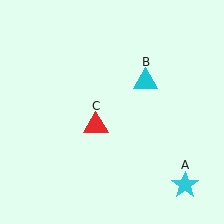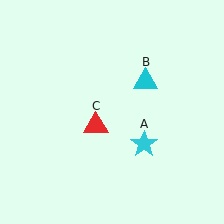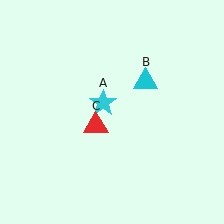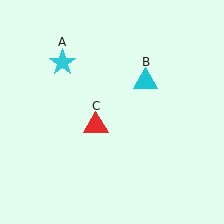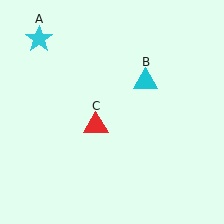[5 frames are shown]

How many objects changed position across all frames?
1 object changed position: cyan star (object A).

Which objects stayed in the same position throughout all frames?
Cyan triangle (object B) and red triangle (object C) remained stationary.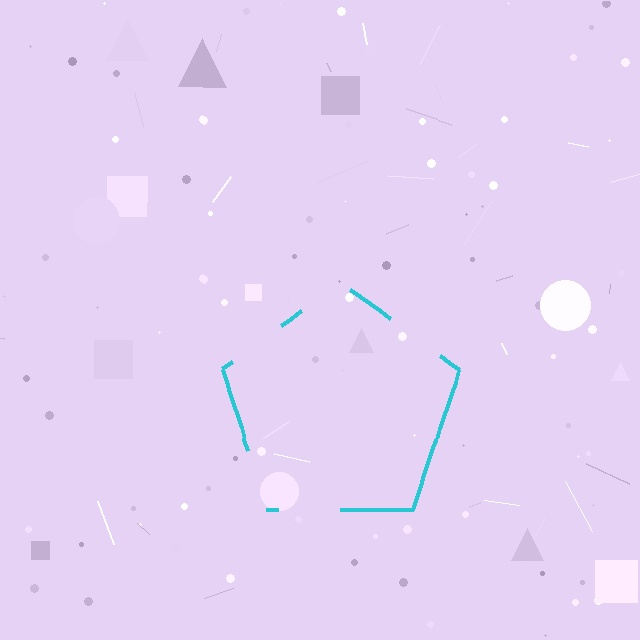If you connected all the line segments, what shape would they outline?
They would outline a pentagon.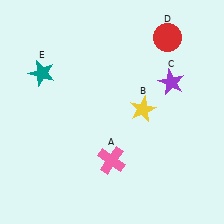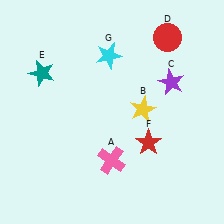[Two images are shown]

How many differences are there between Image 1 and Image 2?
There are 2 differences between the two images.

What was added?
A red star (F), a cyan star (G) were added in Image 2.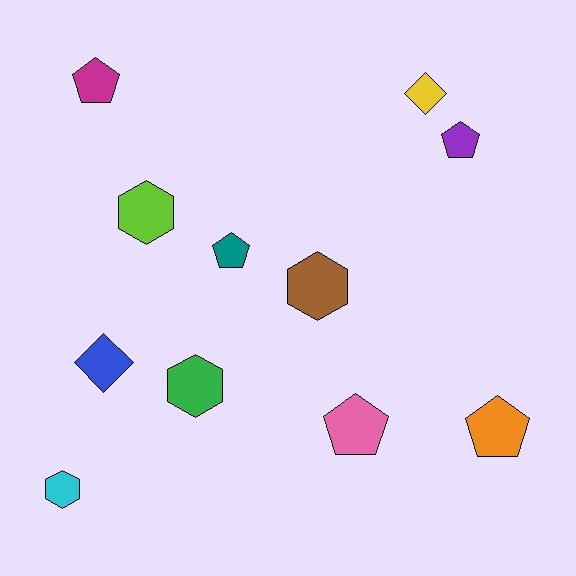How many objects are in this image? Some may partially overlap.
There are 11 objects.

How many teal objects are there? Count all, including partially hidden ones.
There is 1 teal object.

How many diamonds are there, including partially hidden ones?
There are 2 diamonds.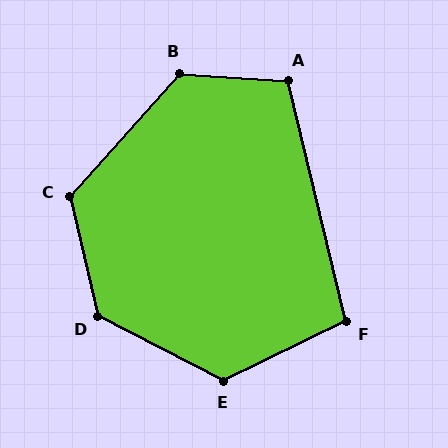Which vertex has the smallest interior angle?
F, at approximately 102 degrees.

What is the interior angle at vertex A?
Approximately 108 degrees (obtuse).